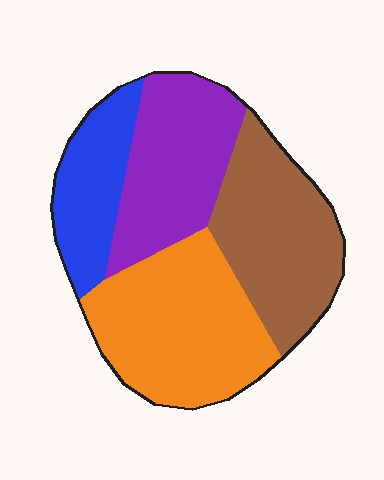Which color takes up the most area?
Orange, at roughly 30%.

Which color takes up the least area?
Blue, at roughly 15%.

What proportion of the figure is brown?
Brown covers about 25% of the figure.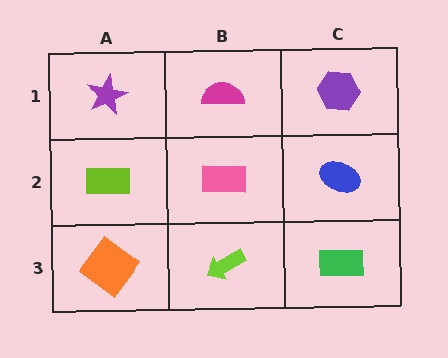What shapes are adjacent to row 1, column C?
A blue ellipse (row 2, column C), a magenta semicircle (row 1, column B).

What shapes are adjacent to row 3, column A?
A lime rectangle (row 2, column A), a lime arrow (row 3, column B).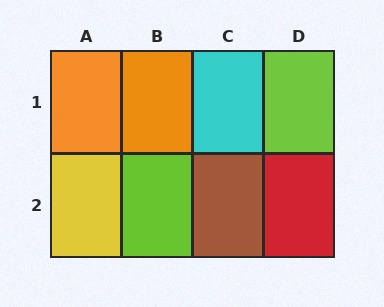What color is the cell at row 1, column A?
Orange.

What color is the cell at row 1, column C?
Cyan.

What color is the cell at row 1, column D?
Lime.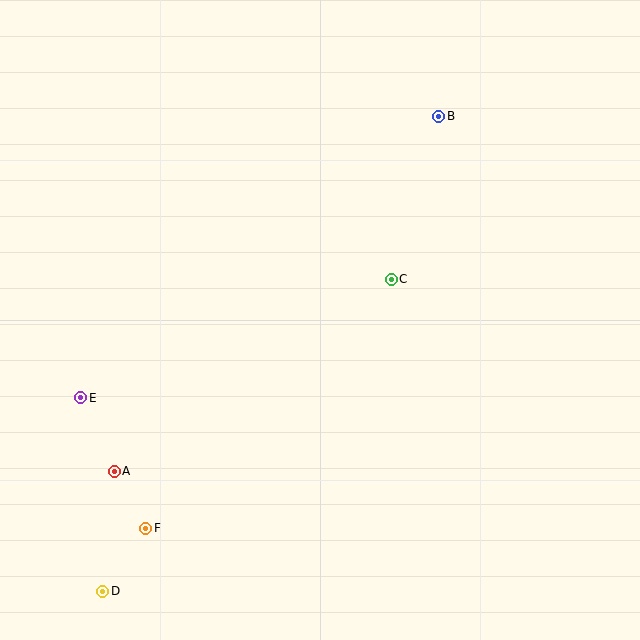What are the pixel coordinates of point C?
Point C is at (391, 279).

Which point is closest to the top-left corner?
Point E is closest to the top-left corner.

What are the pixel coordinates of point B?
Point B is at (439, 116).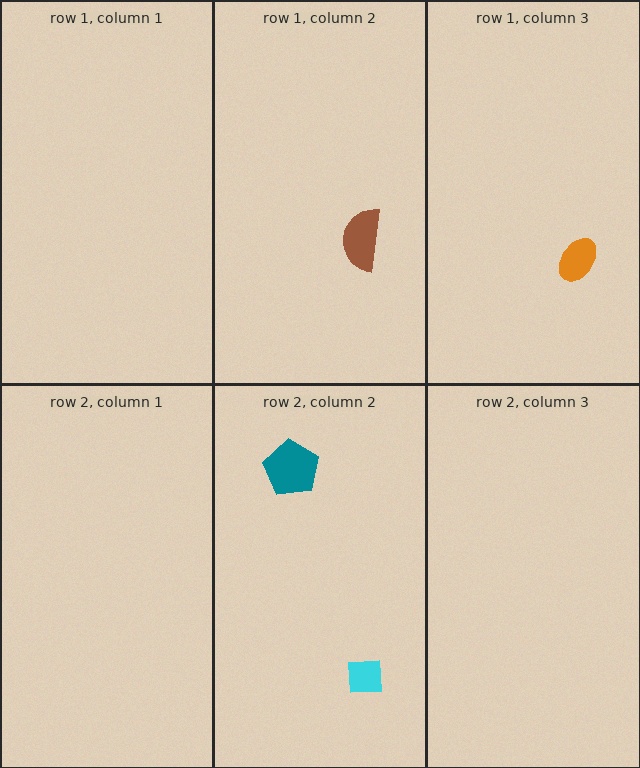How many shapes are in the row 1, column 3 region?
1.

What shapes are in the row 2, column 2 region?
The teal pentagon, the cyan square.